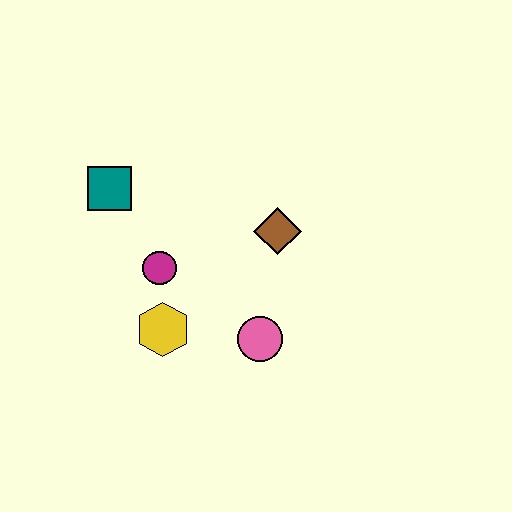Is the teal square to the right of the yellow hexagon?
No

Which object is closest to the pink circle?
The yellow hexagon is closest to the pink circle.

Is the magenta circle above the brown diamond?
No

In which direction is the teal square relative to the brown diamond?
The teal square is to the left of the brown diamond.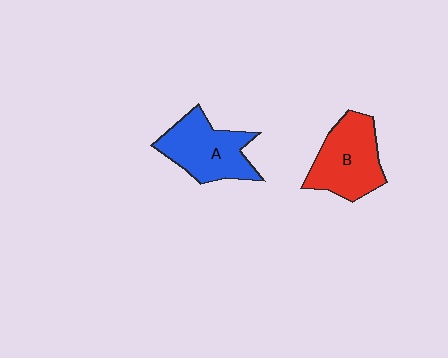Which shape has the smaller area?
Shape A (blue).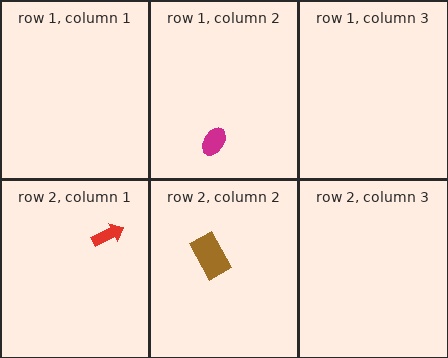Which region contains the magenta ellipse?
The row 1, column 2 region.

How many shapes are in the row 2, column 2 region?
1.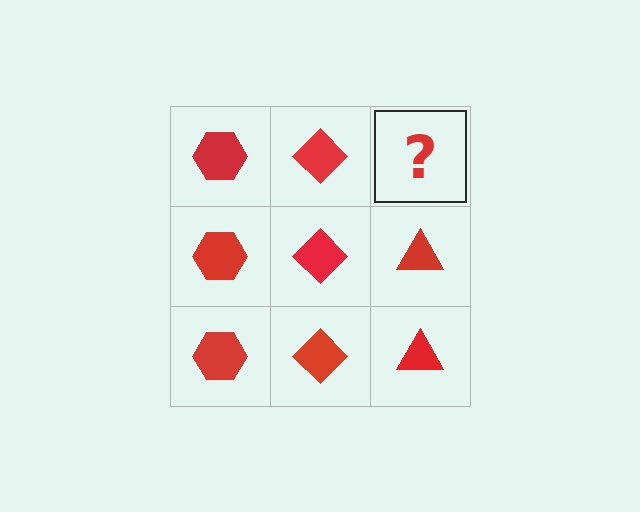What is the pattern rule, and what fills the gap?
The rule is that each column has a consistent shape. The gap should be filled with a red triangle.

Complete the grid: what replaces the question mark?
The question mark should be replaced with a red triangle.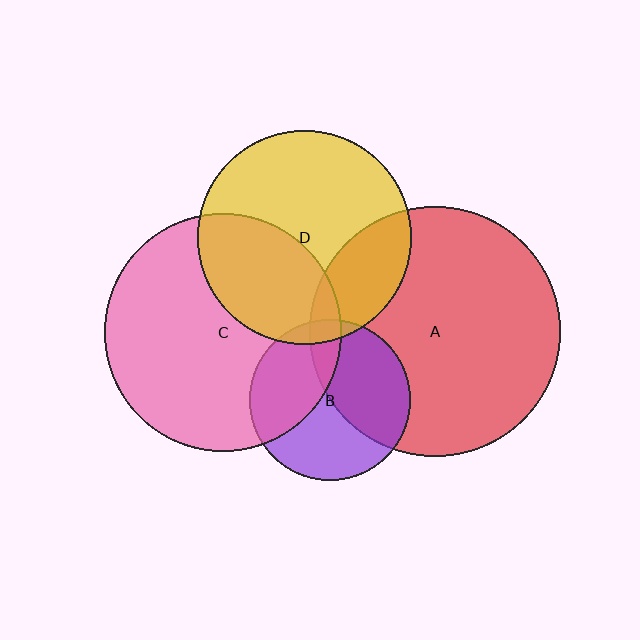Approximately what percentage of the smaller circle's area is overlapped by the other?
Approximately 45%.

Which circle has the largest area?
Circle A (red).